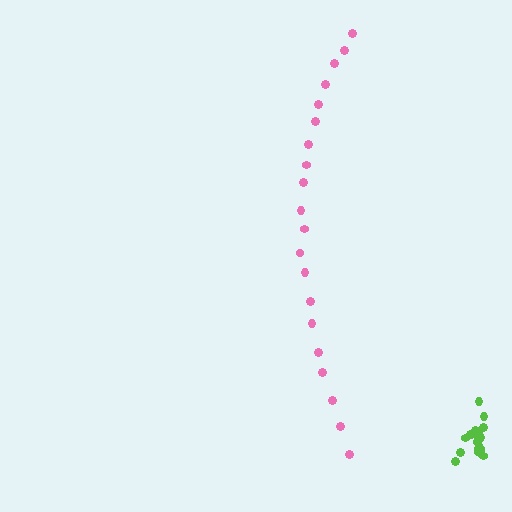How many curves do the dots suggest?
There are 2 distinct paths.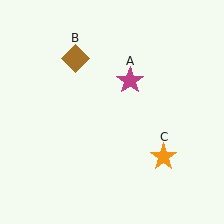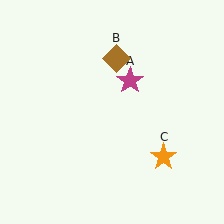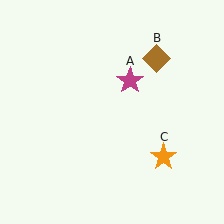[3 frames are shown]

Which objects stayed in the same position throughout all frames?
Magenta star (object A) and orange star (object C) remained stationary.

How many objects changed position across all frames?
1 object changed position: brown diamond (object B).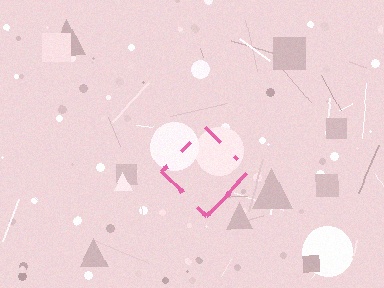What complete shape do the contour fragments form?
The contour fragments form a diamond.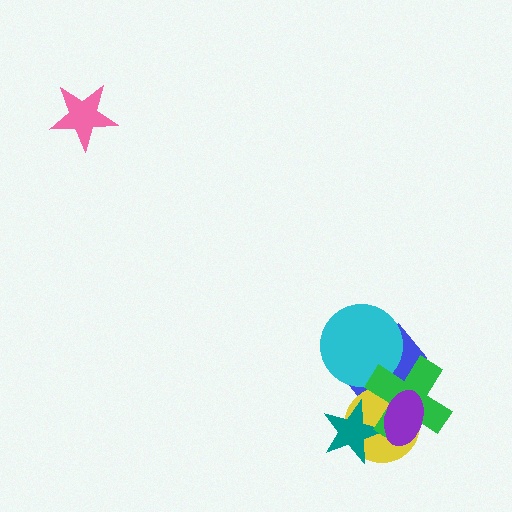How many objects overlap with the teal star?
3 objects overlap with the teal star.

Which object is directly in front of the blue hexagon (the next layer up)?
The cyan circle is directly in front of the blue hexagon.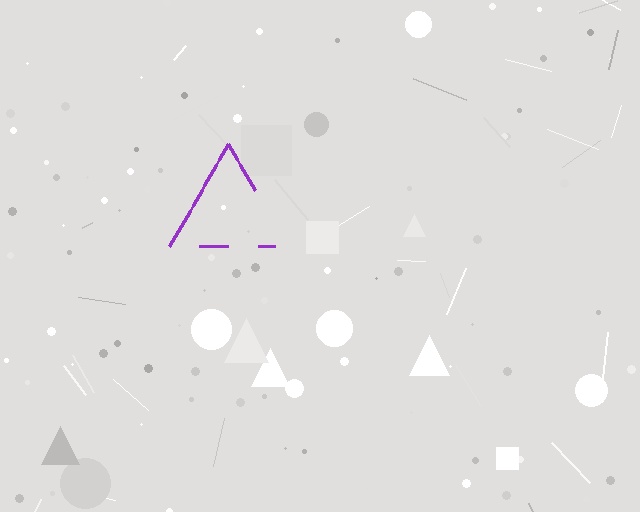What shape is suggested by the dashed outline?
The dashed outline suggests a triangle.